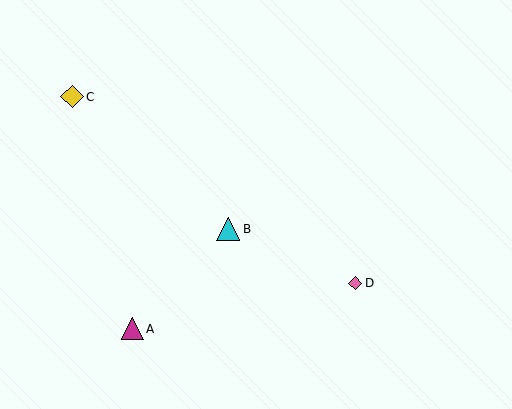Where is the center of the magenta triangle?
The center of the magenta triangle is at (132, 329).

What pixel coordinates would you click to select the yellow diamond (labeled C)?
Click at (72, 97) to select the yellow diamond C.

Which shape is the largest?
The cyan triangle (labeled B) is the largest.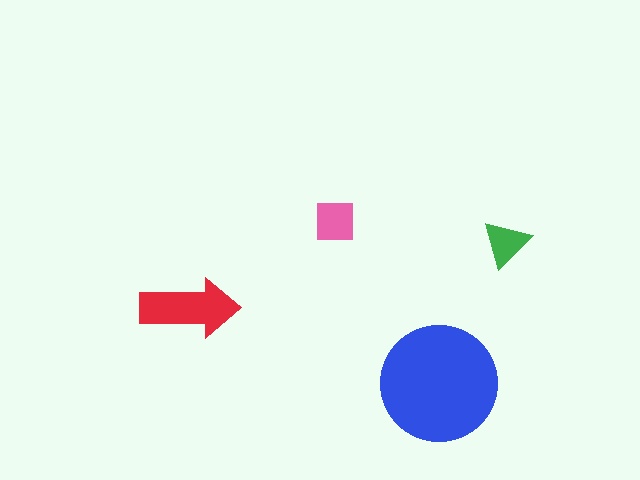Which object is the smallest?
The green triangle.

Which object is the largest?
The blue circle.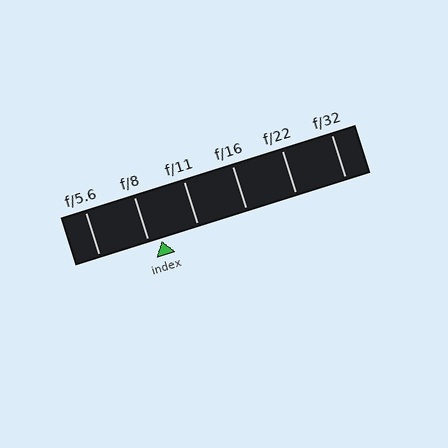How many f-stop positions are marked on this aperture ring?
There are 6 f-stop positions marked.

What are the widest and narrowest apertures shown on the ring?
The widest aperture shown is f/5.6 and the narrowest is f/32.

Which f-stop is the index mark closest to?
The index mark is closest to f/8.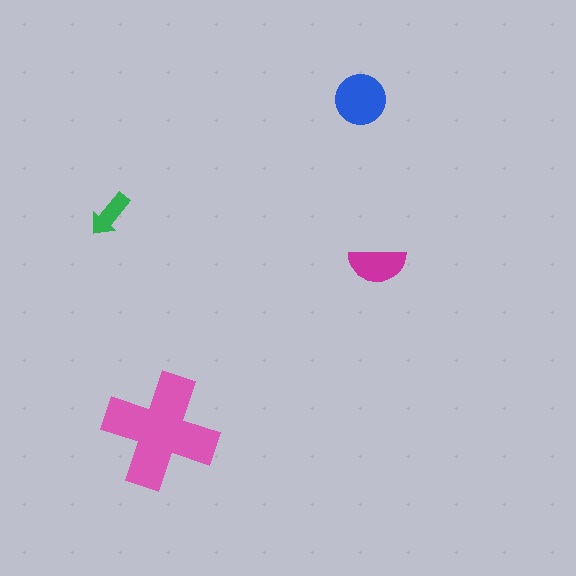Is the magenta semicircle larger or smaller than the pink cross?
Smaller.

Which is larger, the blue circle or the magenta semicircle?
The blue circle.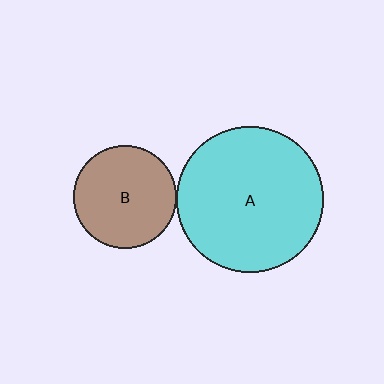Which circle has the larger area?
Circle A (cyan).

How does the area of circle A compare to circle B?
Approximately 2.0 times.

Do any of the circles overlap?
No, none of the circles overlap.